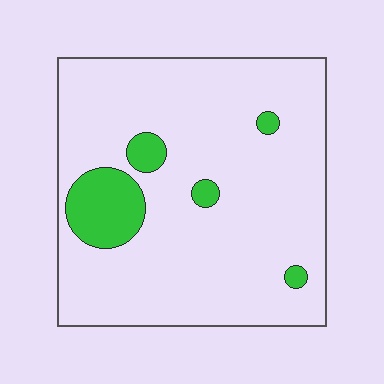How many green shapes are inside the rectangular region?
5.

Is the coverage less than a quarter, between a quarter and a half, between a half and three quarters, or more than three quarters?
Less than a quarter.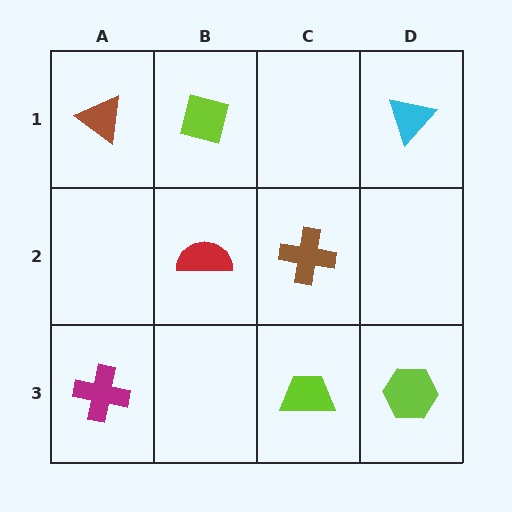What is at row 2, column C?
A brown cross.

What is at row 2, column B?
A red semicircle.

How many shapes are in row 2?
2 shapes.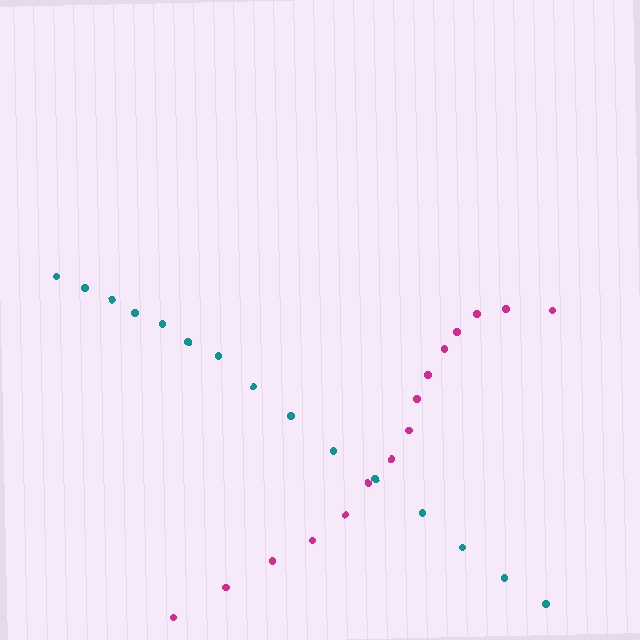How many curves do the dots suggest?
There are 2 distinct paths.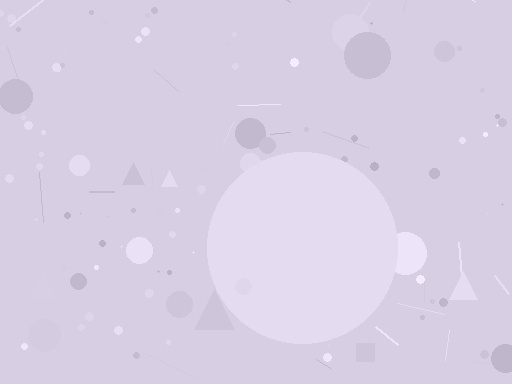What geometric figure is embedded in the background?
A circle is embedded in the background.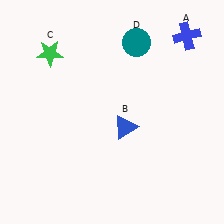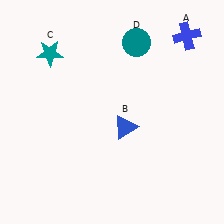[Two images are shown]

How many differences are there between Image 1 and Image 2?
There is 1 difference between the two images.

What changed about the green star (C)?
In Image 1, C is green. In Image 2, it changed to teal.